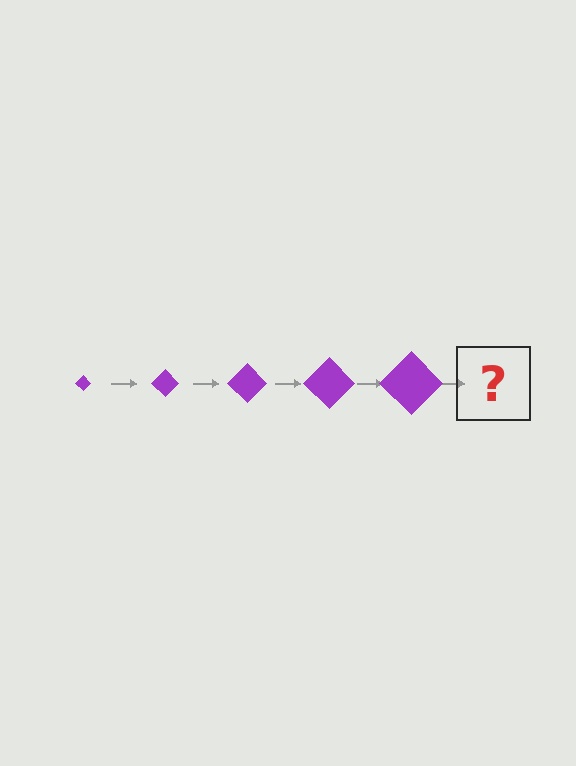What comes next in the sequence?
The next element should be a purple diamond, larger than the previous one.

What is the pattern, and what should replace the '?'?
The pattern is that the diamond gets progressively larger each step. The '?' should be a purple diamond, larger than the previous one.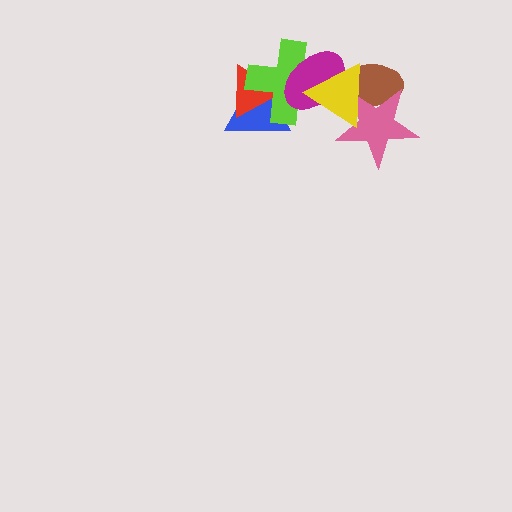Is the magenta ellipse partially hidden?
Yes, it is partially covered by another shape.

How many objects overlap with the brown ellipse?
3 objects overlap with the brown ellipse.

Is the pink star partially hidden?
Yes, it is partially covered by another shape.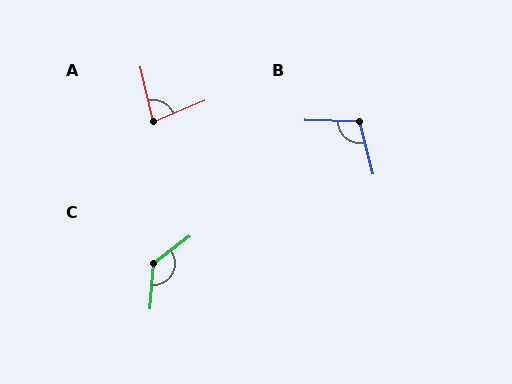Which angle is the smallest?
A, at approximately 80 degrees.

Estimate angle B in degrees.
Approximately 107 degrees.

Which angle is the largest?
C, at approximately 131 degrees.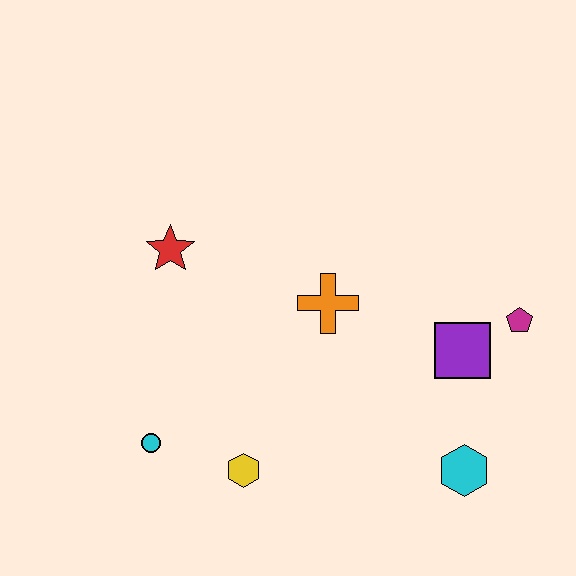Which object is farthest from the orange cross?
The cyan circle is farthest from the orange cross.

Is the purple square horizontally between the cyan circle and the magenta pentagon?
Yes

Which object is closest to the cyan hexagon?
The purple square is closest to the cyan hexagon.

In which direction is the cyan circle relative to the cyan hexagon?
The cyan circle is to the left of the cyan hexagon.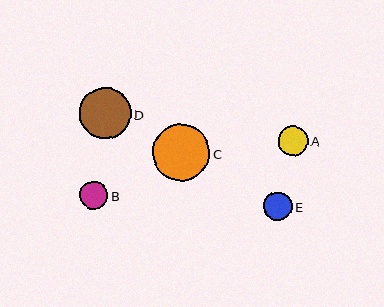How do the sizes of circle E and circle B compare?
Circle E and circle B are approximately the same size.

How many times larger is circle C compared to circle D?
Circle C is approximately 1.1 times the size of circle D.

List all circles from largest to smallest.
From largest to smallest: C, D, A, E, B.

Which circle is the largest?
Circle C is the largest with a size of approximately 57 pixels.